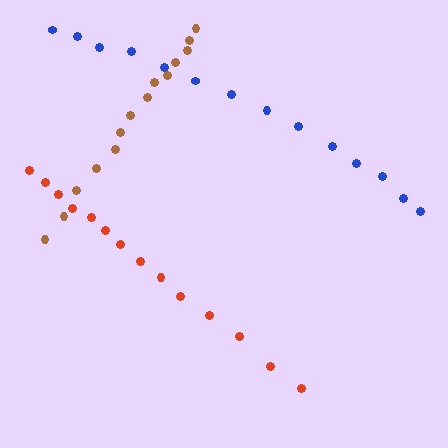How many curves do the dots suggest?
There are 3 distinct paths.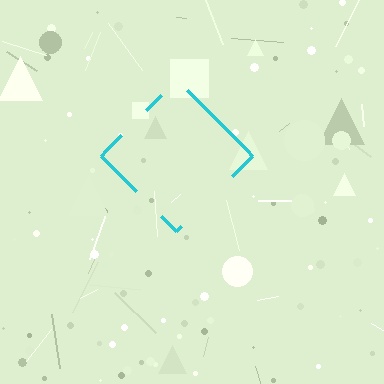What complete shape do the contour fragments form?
The contour fragments form a diamond.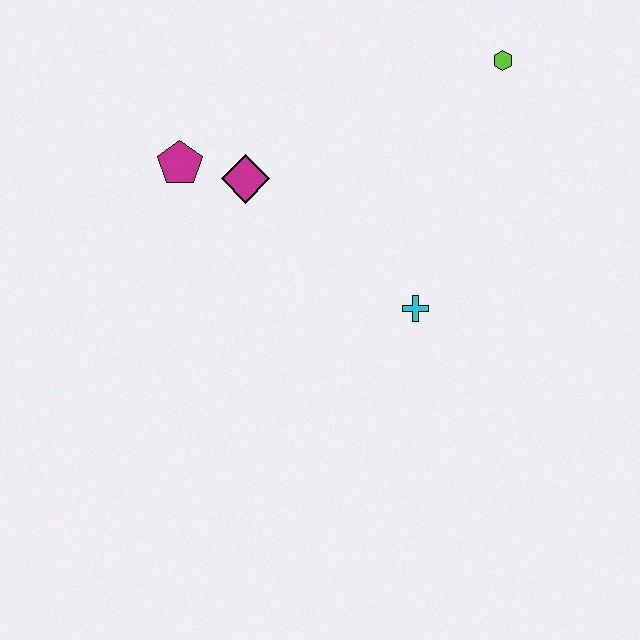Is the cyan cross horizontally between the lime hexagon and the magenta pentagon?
Yes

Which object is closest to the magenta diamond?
The magenta pentagon is closest to the magenta diamond.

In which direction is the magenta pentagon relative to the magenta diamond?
The magenta pentagon is to the left of the magenta diamond.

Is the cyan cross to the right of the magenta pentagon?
Yes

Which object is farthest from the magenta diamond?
The lime hexagon is farthest from the magenta diamond.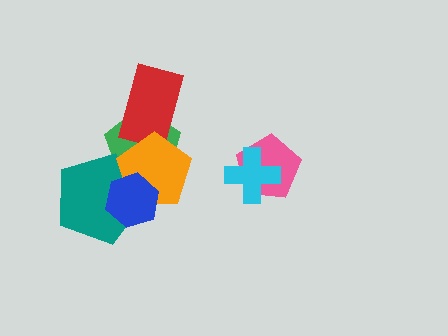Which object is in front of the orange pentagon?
The blue hexagon is in front of the orange pentagon.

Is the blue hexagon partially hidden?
No, no other shape covers it.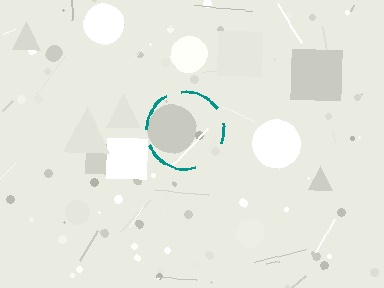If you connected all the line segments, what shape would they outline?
They would outline a circle.